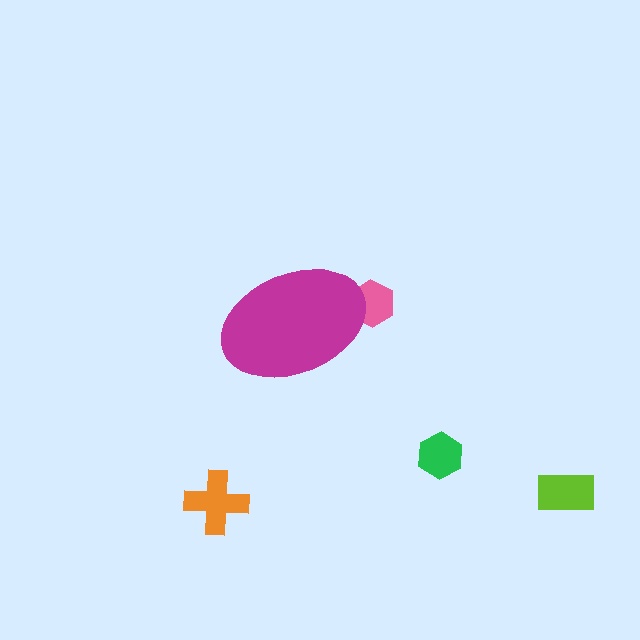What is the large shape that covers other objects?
A magenta ellipse.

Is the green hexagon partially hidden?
No, the green hexagon is fully visible.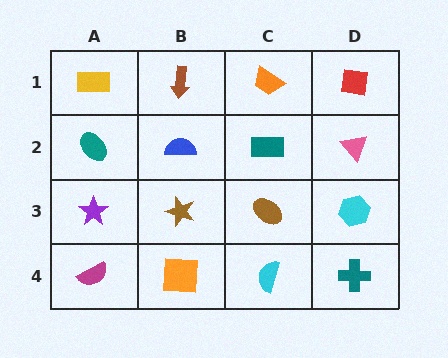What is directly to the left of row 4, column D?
A cyan semicircle.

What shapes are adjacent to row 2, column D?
A red square (row 1, column D), a cyan hexagon (row 3, column D), a teal rectangle (row 2, column C).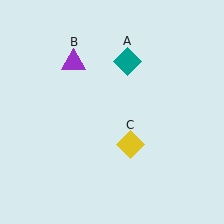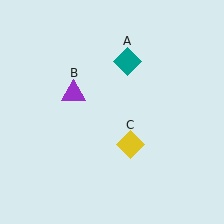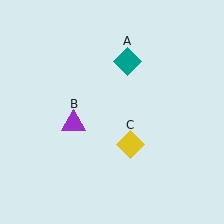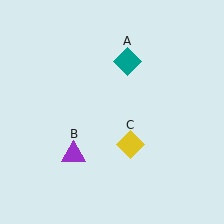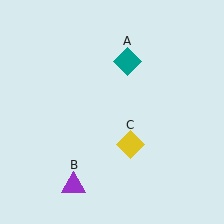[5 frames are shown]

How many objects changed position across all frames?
1 object changed position: purple triangle (object B).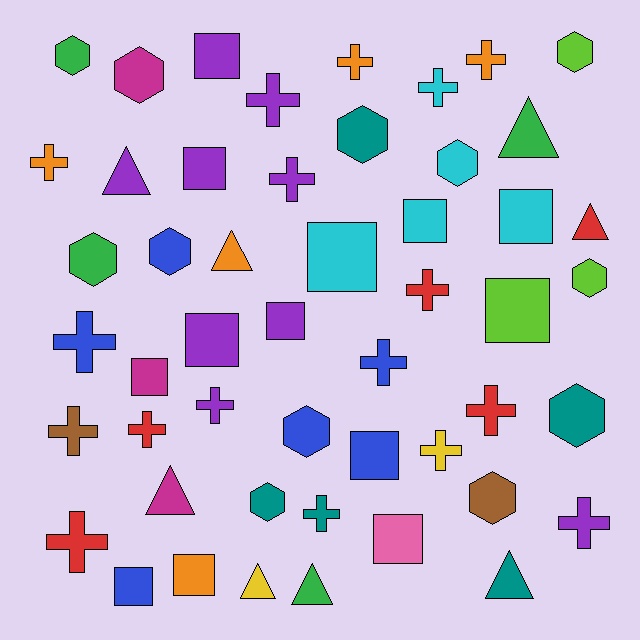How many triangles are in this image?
There are 8 triangles.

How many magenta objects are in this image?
There are 3 magenta objects.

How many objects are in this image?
There are 50 objects.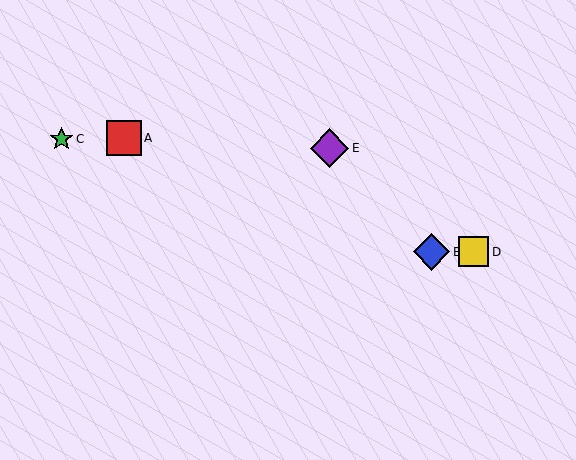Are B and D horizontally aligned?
Yes, both are at y≈252.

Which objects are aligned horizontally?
Objects B, D are aligned horizontally.